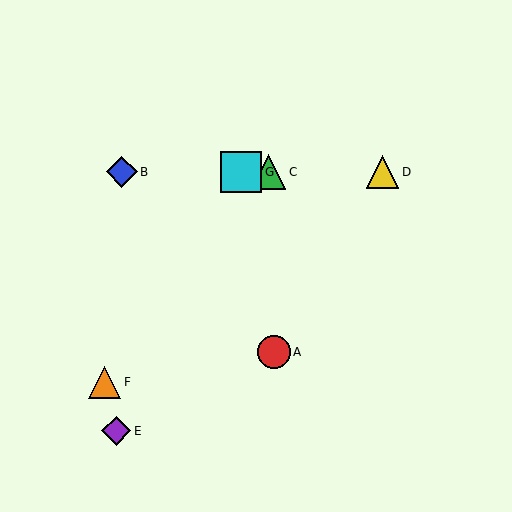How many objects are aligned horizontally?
4 objects (B, C, D, G) are aligned horizontally.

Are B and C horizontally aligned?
Yes, both are at y≈172.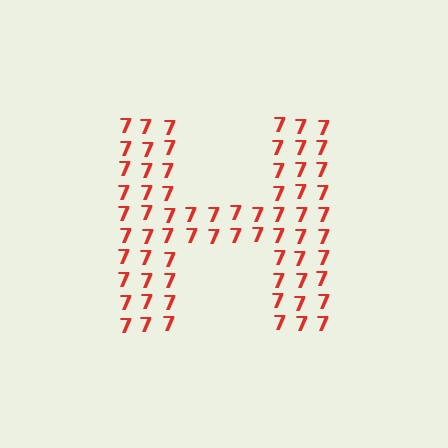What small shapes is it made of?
It is made of small digit 7's.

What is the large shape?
The large shape is the letter H.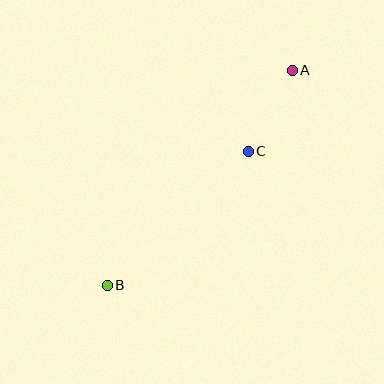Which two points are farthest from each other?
Points A and B are farthest from each other.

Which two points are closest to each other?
Points A and C are closest to each other.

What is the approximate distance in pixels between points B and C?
The distance between B and C is approximately 194 pixels.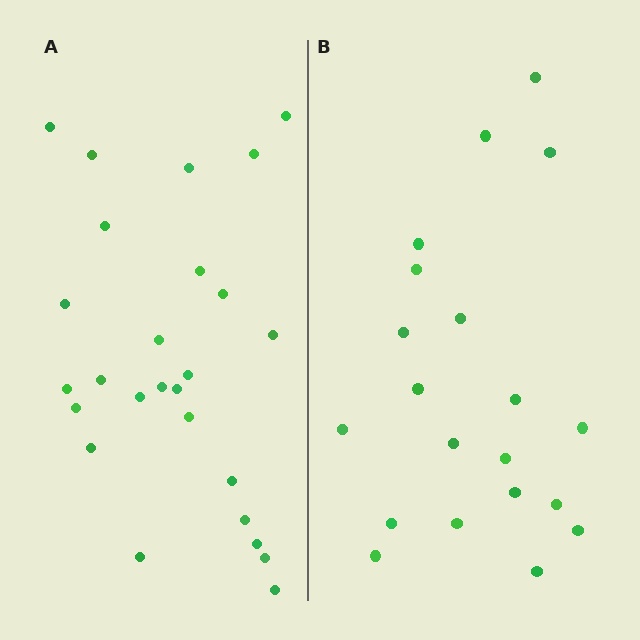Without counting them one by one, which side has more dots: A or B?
Region A (the left region) has more dots.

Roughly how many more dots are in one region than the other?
Region A has about 6 more dots than region B.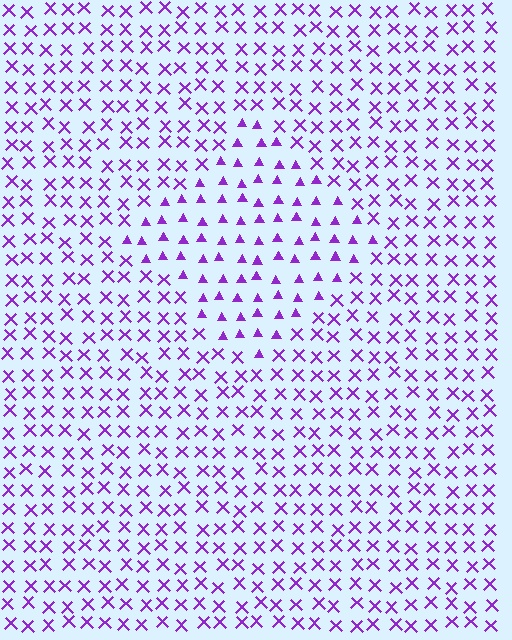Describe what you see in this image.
The image is filled with small purple elements arranged in a uniform grid. A diamond-shaped region contains triangles, while the surrounding area contains X marks. The boundary is defined purely by the change in element shape.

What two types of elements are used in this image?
The image uses triangles inside the diamond region and X marks outside it.